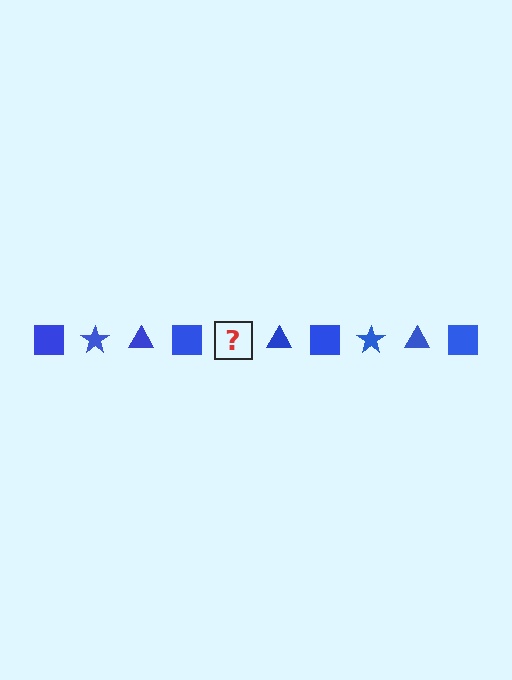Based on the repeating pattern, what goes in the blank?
The blank should be a blue star.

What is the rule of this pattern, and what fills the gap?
The rule is that the pattern cycles through square, star, triangle shapes in blue. The gap should be filled with a blue star.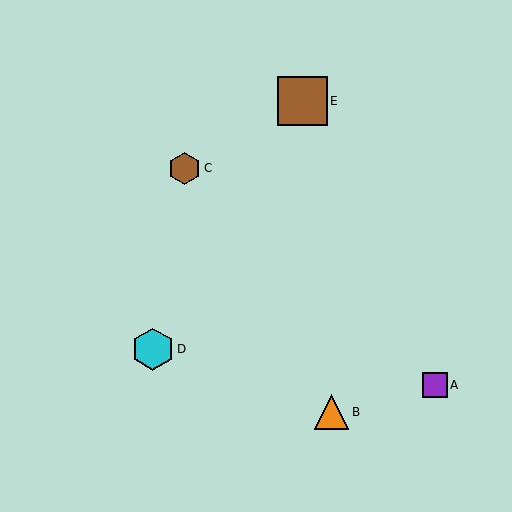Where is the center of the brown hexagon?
The center of the brown hexagon is at (184, 168).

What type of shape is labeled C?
Shape C is a brown hexagon.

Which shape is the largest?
The brown square (labeled E) is the largest.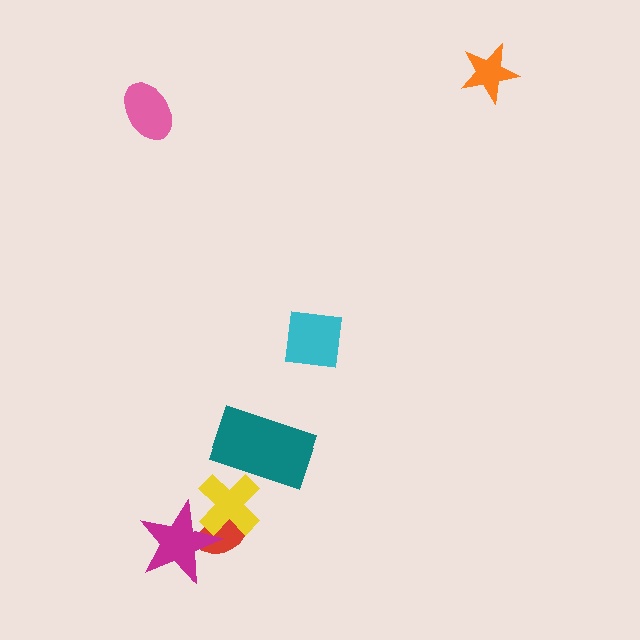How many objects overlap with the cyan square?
0 objects overlap with the cyan square.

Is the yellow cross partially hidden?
Yes, it is partially covered by another shape.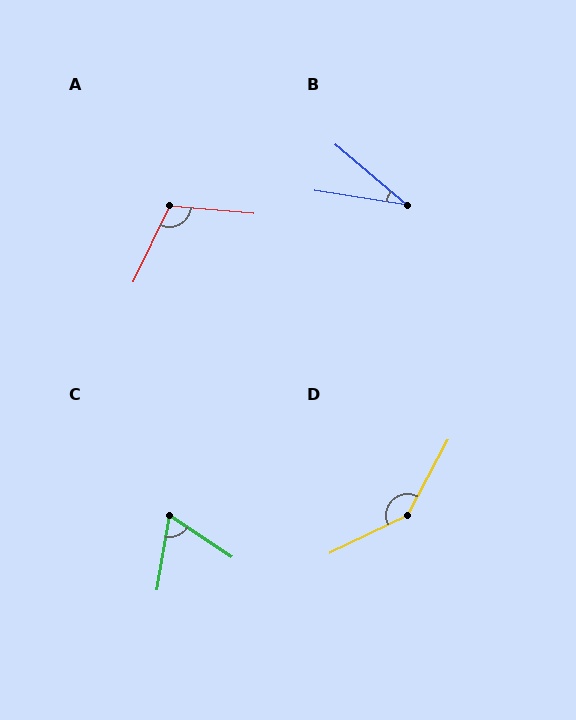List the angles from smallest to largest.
B (31°), C (66°), A (111°), D (144°).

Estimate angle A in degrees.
Approximately 111 degrees.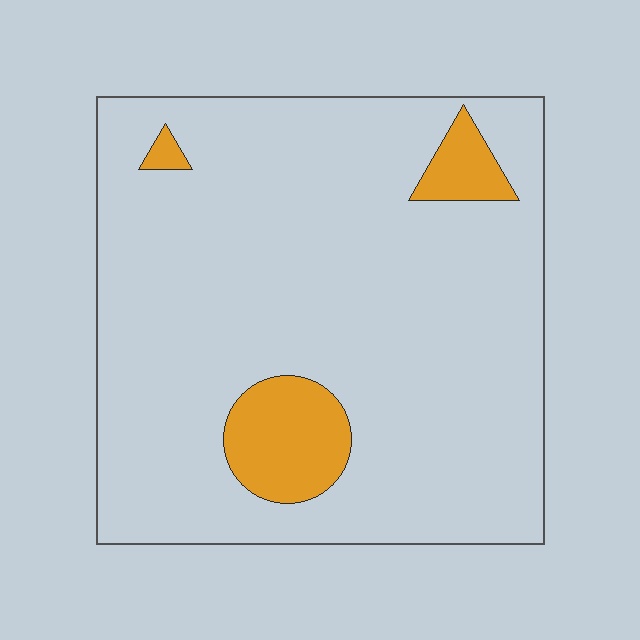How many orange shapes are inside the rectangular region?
3.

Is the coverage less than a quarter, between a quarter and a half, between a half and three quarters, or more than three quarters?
Less than a quarter.